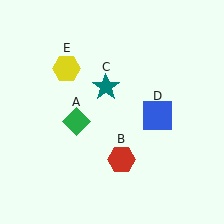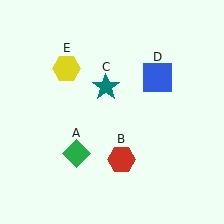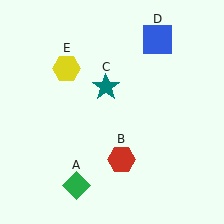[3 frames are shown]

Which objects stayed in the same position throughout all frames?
Red hexagon (object B) and teal star (object C) and yellow hexagon (object E) remained stationary.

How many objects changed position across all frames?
2 objects changed position: green diamond (object A), blue square (object D).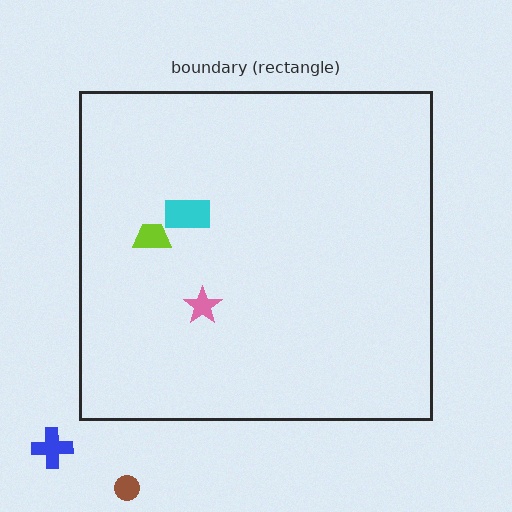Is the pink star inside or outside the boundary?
Inside.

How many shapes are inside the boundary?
3 inside, 2 outside.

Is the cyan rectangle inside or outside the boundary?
Inside.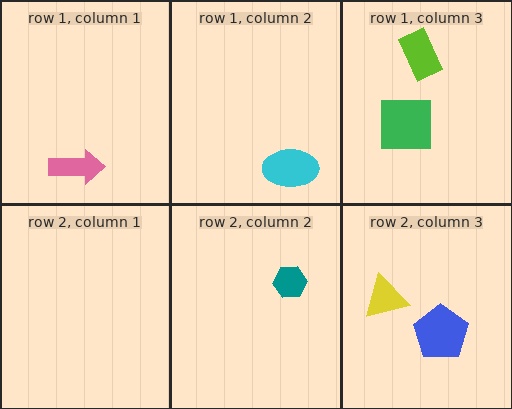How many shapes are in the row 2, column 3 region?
2.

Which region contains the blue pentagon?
The row 2, column 3 region.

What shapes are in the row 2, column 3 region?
The yellow triangle, the blue pentagon.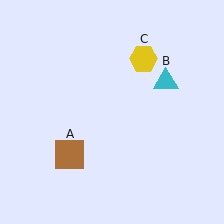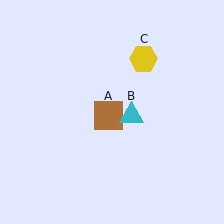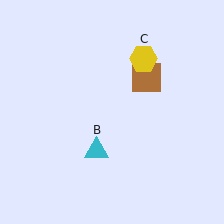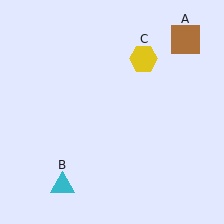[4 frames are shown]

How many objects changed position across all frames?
2 objects changed position: brown square (object A), cyan triangle (object B).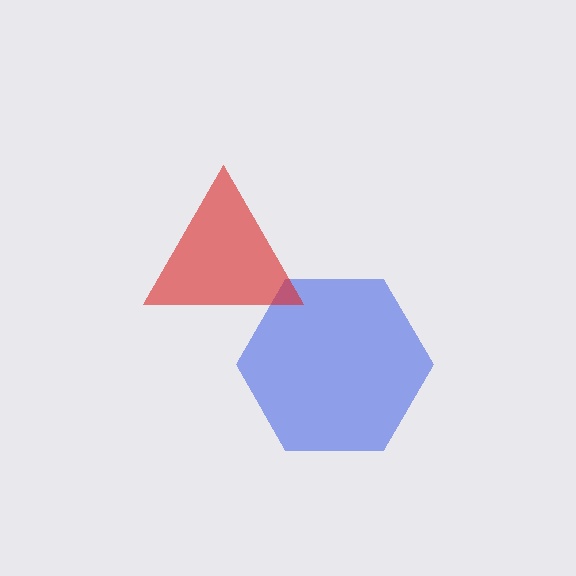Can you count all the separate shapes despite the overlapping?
Yes, there are 2 separate shapes.